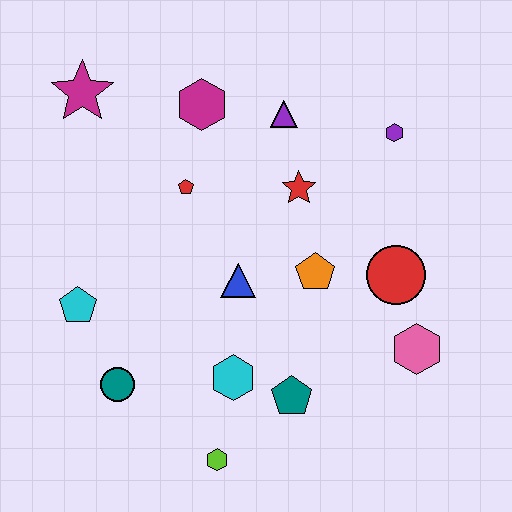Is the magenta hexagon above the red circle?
Yes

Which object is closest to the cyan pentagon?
The teal circle is closest to the cyan pentagon.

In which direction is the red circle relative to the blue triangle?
The red circle is to the right of the blue triangle.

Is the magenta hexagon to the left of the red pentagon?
No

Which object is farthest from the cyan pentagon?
The purple hexagon is farthest from the cyan pentagon.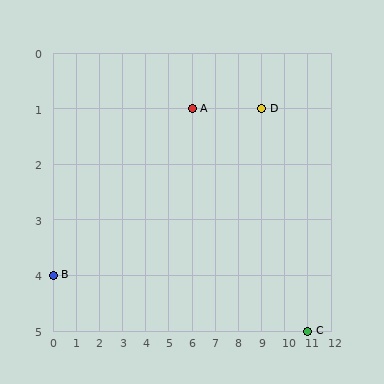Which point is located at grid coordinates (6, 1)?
Point A is at (6, 1).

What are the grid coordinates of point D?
Point D is at grid coordinates (9, 1).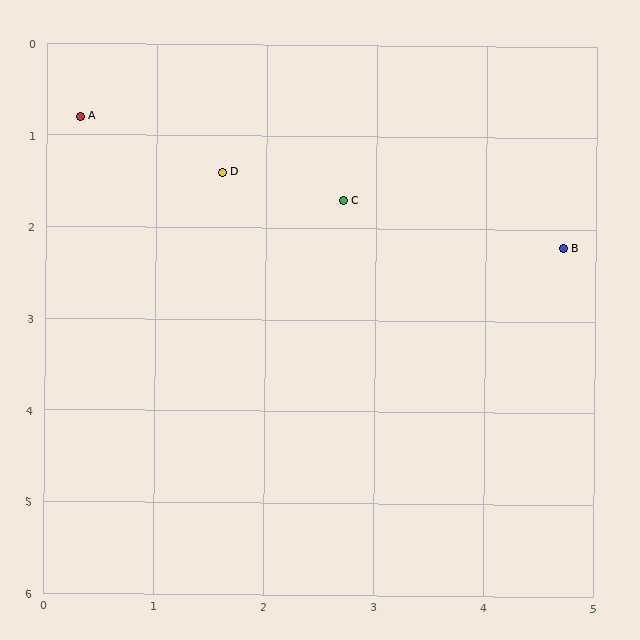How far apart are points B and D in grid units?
Points B and D are about 3.2 grid units apart.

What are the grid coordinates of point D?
Point D is at approximately (1.6, 1.4).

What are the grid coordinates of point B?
Point B is at approximately (4.7, 2.2).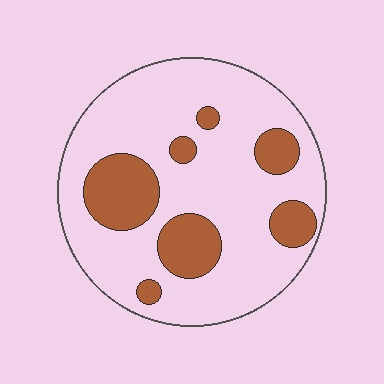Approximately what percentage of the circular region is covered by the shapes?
Approximately 25%.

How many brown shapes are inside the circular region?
7.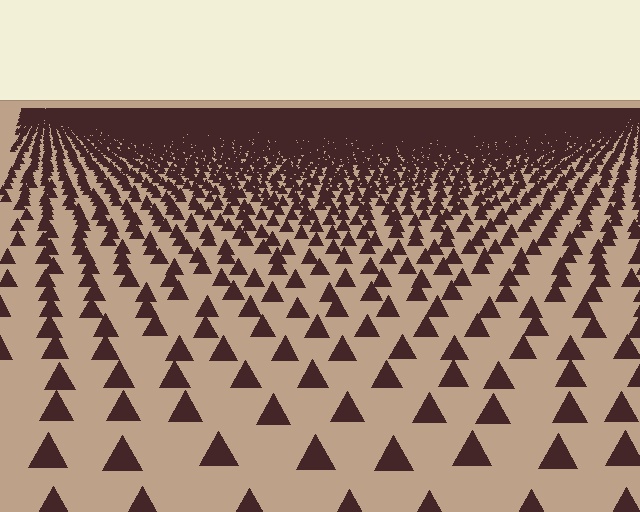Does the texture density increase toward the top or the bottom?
Density increases toward the top.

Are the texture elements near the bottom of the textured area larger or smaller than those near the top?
Larger. Near the bottom, elements are closer to the viewer and appear at a bigger on-screen size.